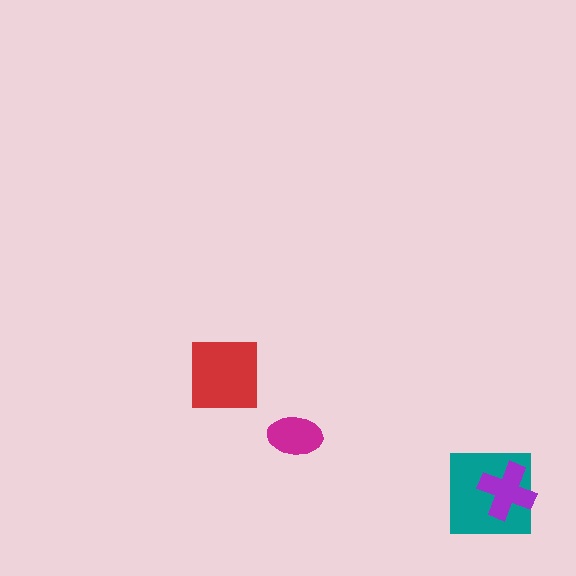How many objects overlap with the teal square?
1 object overlaps with the teal square.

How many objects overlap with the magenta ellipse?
0 objects overlap with the magenta ellipse.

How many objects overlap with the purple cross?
1 object overlaps with the purple cross.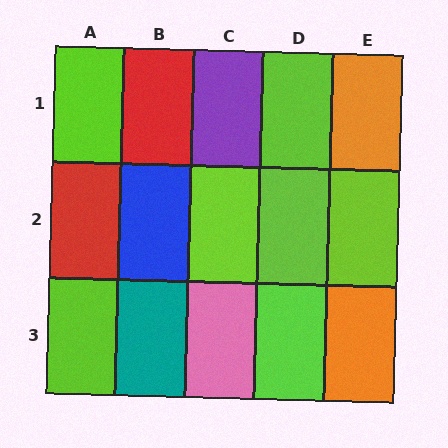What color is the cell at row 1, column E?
Orange.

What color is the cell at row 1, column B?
Red.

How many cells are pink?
1 cell is pink.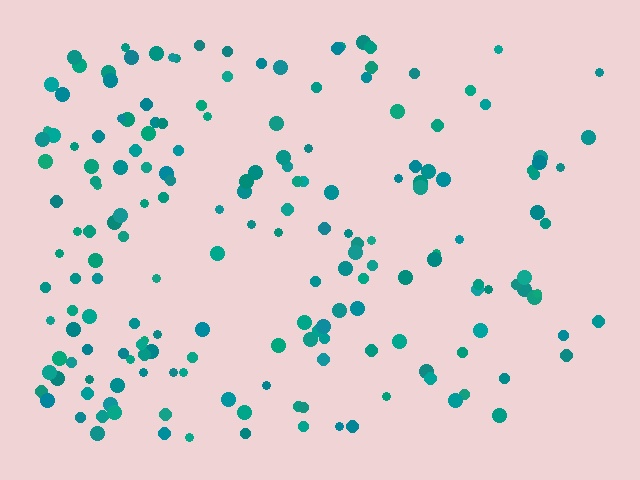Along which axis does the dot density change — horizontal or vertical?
Horizontal.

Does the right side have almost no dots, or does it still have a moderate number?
Still a moderate number, just noticeably fewer than the left.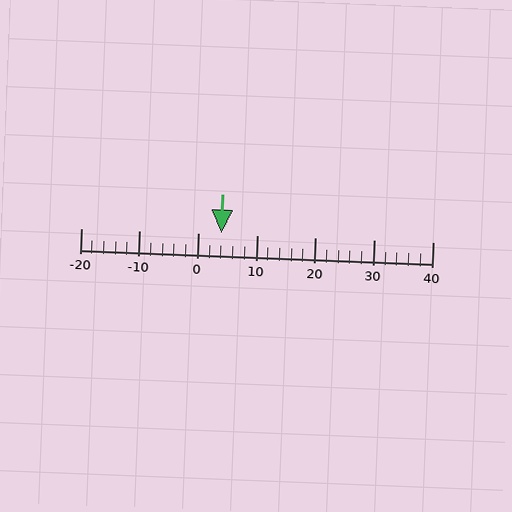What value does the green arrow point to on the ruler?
The green arrow points to approximately 4.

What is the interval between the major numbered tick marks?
The major tick marks are spaced 10 units apart.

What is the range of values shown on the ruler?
The ruler shows values from -20 to 40.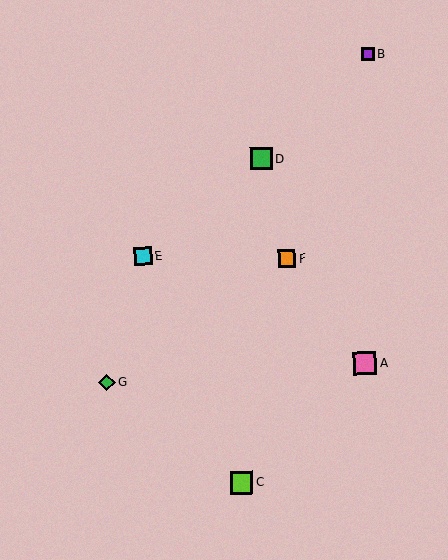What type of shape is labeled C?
Shape C is a lime square.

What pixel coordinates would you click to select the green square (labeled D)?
Click at (261, 159) to select the green square D.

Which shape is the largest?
The pink square (labeled A) is the largest.